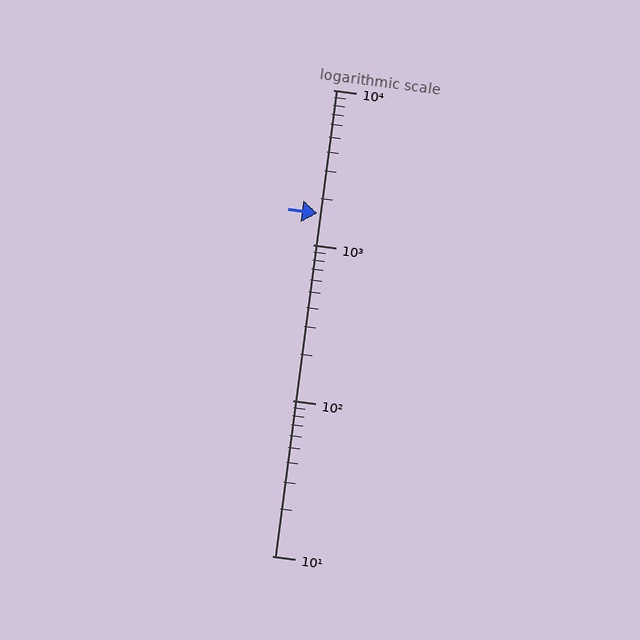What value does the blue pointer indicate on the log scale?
The pointer indicates approximately 1600.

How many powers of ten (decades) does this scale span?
The scale spans 3 decades, from 10 to 10000.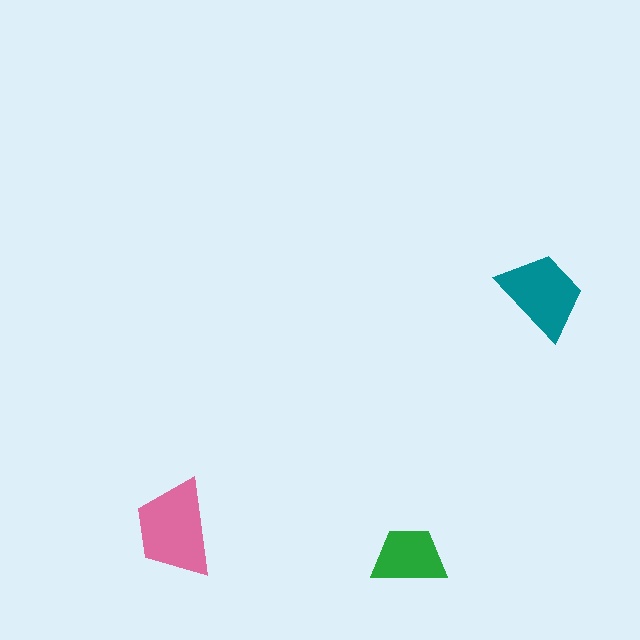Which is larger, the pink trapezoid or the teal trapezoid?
The pink one.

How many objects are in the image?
There are 3 objects in the image.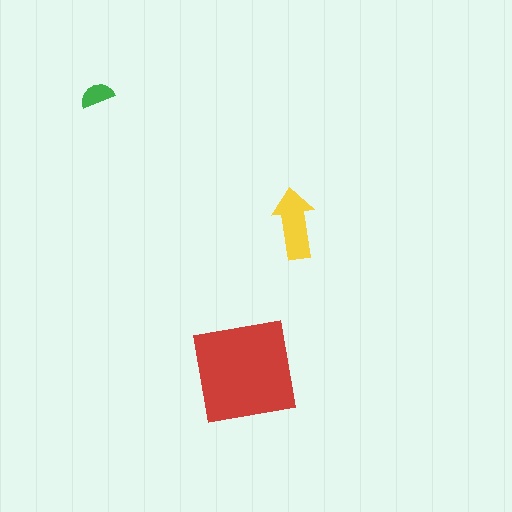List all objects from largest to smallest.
The red square, the yellow arrow, the green semicircle.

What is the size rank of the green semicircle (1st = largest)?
3rd.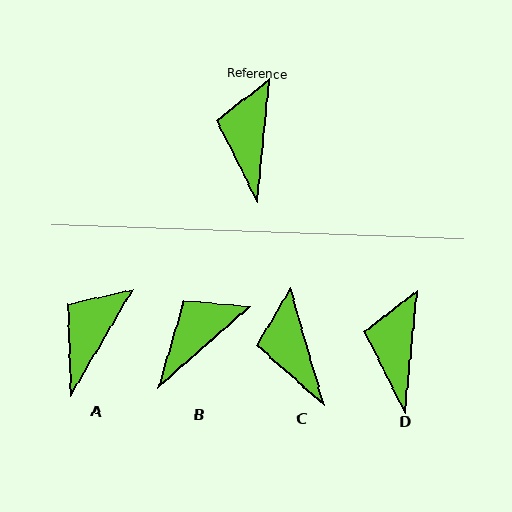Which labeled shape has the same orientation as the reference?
D.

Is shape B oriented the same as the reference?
No, it is off by about 43 degrees.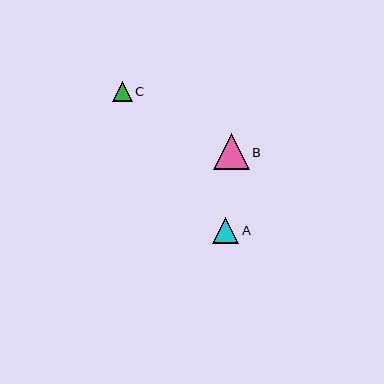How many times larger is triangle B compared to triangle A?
Triangle B is approximately 1.4 times the size of triangle A.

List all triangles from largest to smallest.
From largest to smallest: B, A, C.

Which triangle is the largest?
Triangle B is the largest with a size of approximately 36 pixels.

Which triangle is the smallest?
Triangle C is the smallest with a size of approximately 20 pixels.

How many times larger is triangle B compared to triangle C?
Triangle B is approximately 1.8 times the size of triangle C.